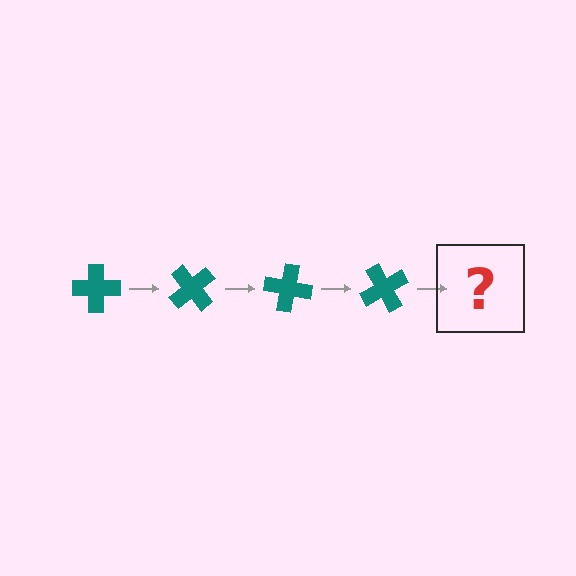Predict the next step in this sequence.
The next step is a teal cross rotated 200 degrees.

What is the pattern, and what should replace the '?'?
The pattern is that the cross rotates 50 degrees each step. The '?' should be a teal cross rotated 200 degrees.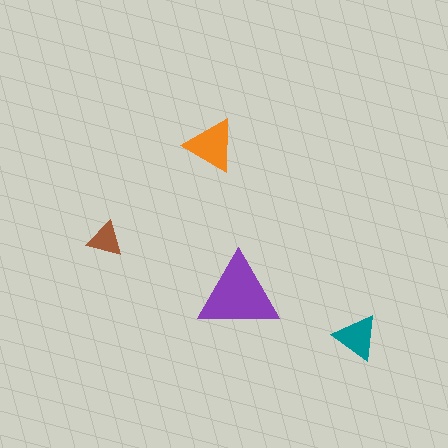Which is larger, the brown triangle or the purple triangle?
The purple one.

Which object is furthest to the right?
The teal triangle is rightmost.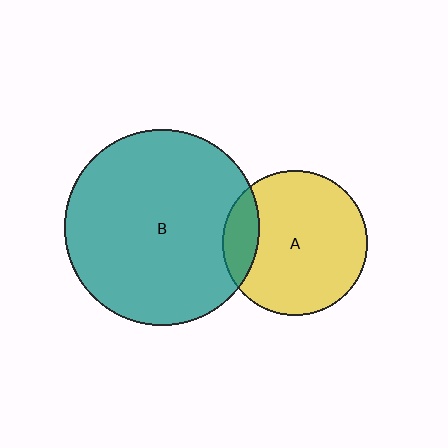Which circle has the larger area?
Circle B (teal).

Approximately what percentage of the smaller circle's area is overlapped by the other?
Approximately 15%.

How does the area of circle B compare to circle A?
Approximately 1.8 times.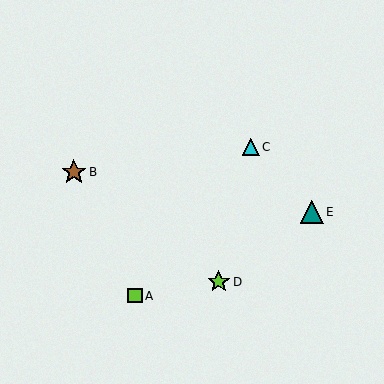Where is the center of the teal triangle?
The center of the teal triangle is at (312, 212).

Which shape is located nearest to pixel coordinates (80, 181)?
The brown star (labeled B) at (74, 172) is nearest to that location.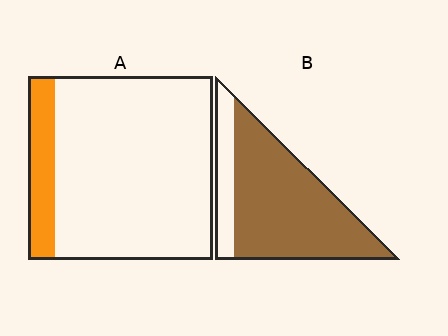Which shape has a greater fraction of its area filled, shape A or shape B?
Shape B.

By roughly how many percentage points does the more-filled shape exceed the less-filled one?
By roughly 65 percentage points (B over A).